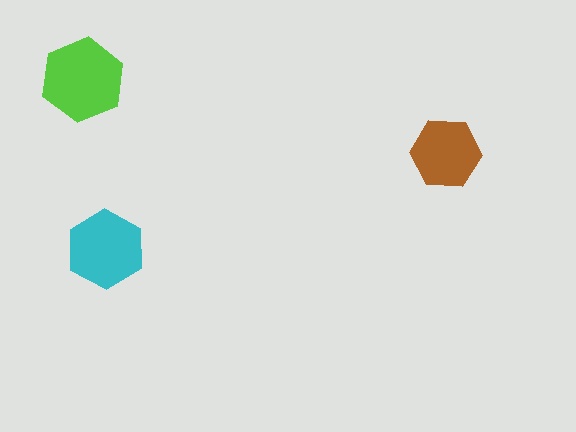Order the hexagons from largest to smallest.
the lime one, the cyan one, the brown one.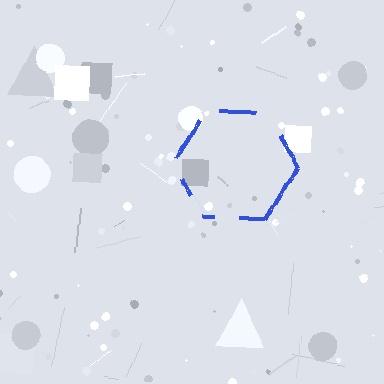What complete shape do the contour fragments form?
The contour fragments form a hexagon.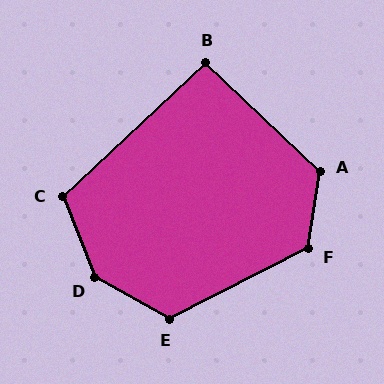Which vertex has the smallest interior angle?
B, at approximately 93 degrees.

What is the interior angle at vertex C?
Approximately 112 degrees (obtuse).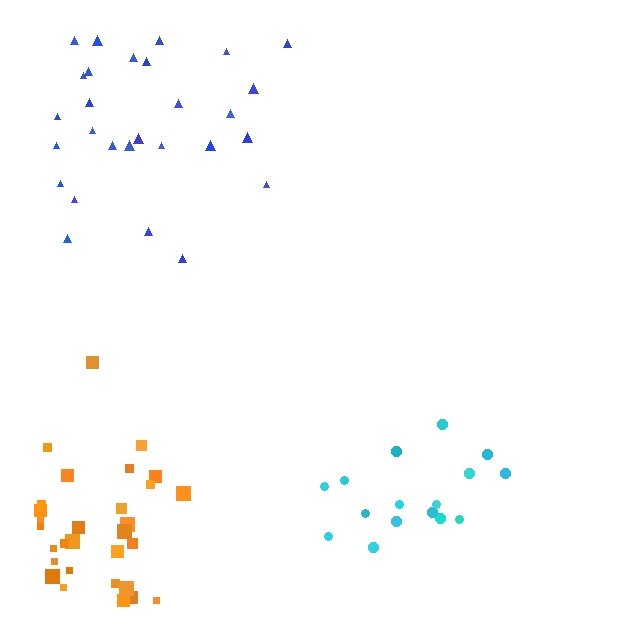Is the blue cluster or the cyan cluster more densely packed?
Cyan.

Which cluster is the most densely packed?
Orange.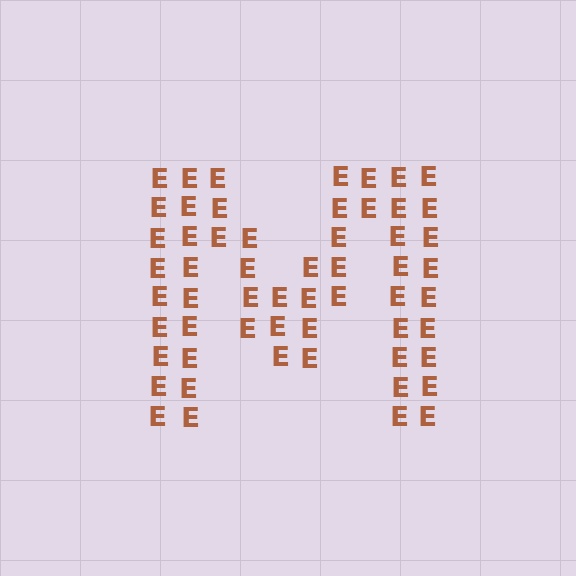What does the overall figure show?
The overall figure shows the letter M.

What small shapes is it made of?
It is made of small letter E's.